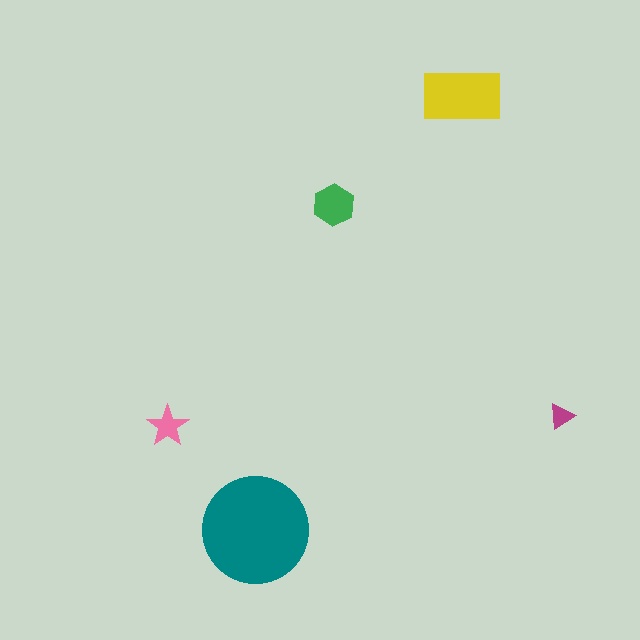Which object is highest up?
The yellow rectangle is topmost.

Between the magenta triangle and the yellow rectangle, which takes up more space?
The yellow rectangle.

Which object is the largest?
The teal circle.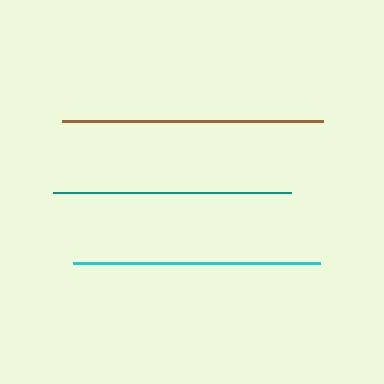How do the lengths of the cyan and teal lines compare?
The cyan and teal lines are approximately the same length.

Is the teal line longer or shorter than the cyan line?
The cyan line is longer than the teal line.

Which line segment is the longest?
The brown line is the longest at approximately 261 pixels.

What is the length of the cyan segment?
The cyan segment is approximately 247 pixels long.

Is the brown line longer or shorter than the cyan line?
The brown line is longer than the cyan line.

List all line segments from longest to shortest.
From longest to shortest: brown, cyan, teal.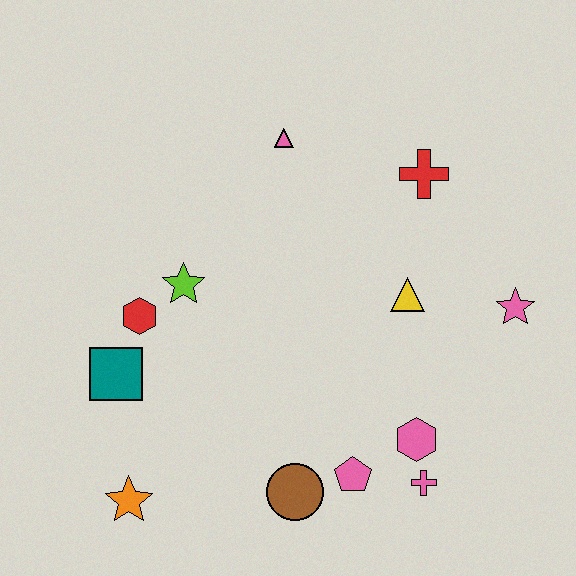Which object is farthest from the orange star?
The red cross is farthest from the orange star.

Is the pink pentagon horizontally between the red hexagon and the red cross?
Yes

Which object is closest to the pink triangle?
The red cross is closest to the pink triangle.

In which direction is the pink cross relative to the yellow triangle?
The pink cross is below the yellow triangle.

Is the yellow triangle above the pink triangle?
No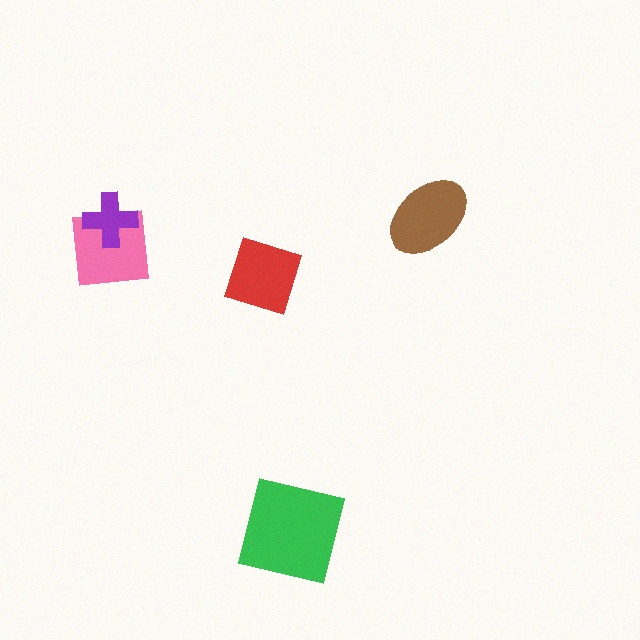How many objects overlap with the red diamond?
0 objects overlap with the red diamond.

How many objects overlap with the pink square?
1 object overlaps with the pink square.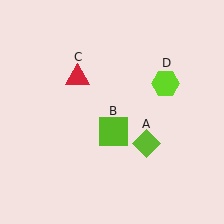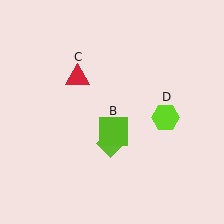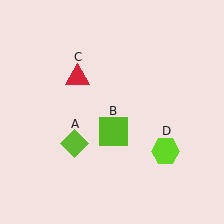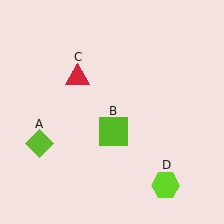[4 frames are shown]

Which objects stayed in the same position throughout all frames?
Lime square (object B) and red triangle (object C) remained stationary.